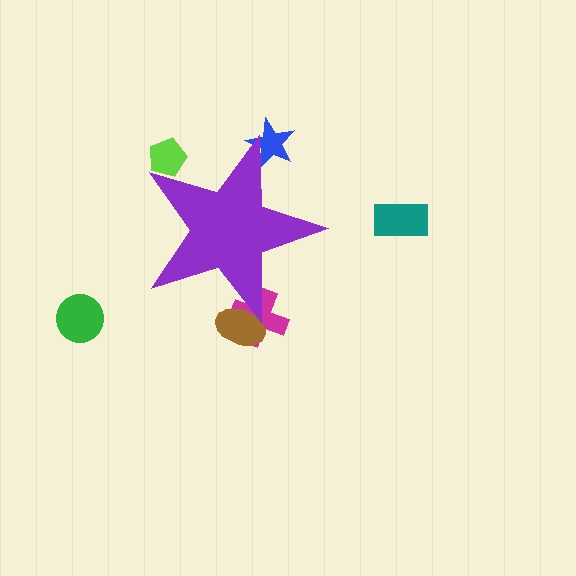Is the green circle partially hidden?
No, the green circle is fully visible.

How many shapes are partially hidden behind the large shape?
4 shapes are partially hidden.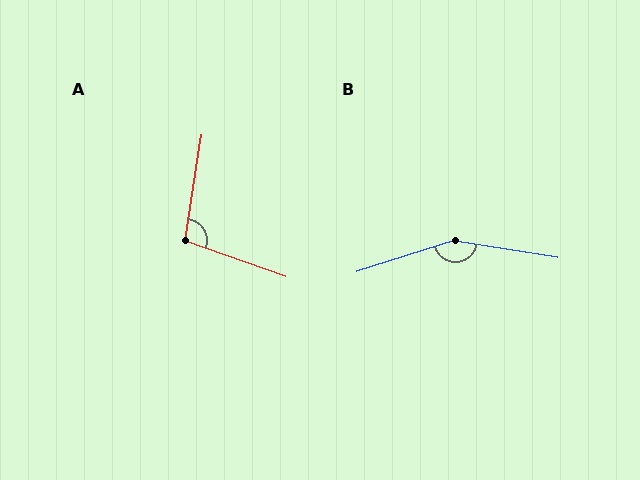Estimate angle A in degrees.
Approximately 101 degrees.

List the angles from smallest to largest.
A (101°), B (153°).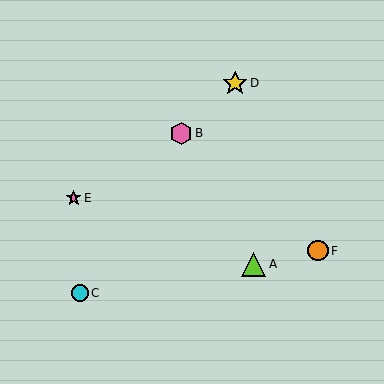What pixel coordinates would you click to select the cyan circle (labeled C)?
Click at (80, 293) to select the cyan circle C.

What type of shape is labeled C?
Shape C is a cyan circle.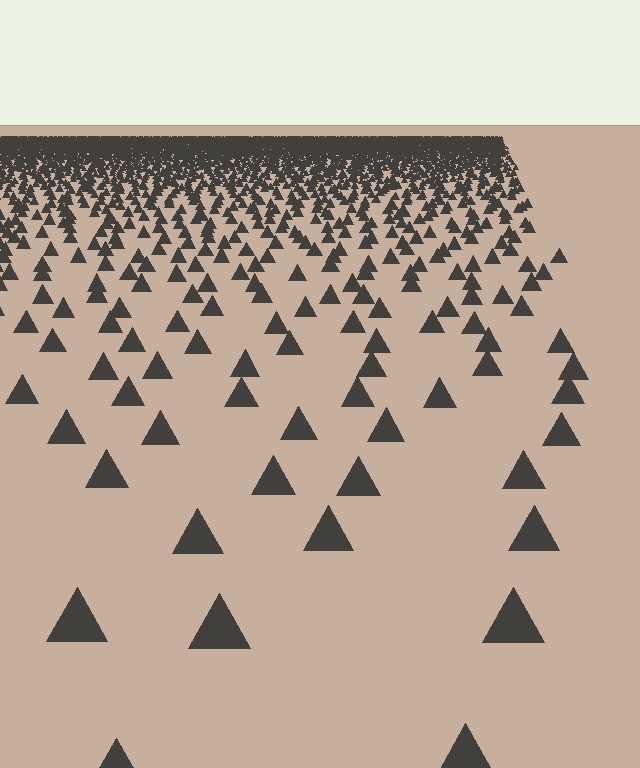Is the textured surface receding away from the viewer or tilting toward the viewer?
The surface is receding away from the viewer. Texture elements get smaller and denser toward the top.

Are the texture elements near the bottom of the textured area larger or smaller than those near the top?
Larger. Near the bottom, elements are closer to the viewer and appear at a bigger on-screen size.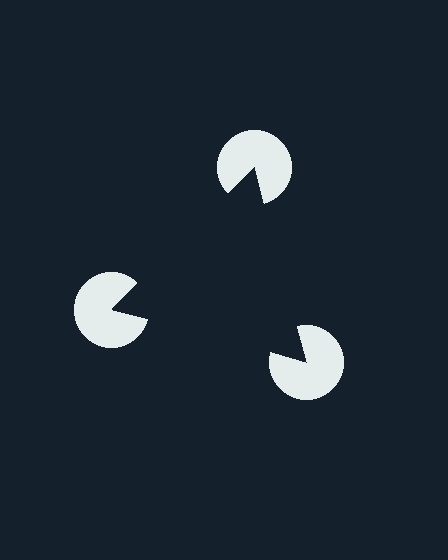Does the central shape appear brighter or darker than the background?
It typically appears slightly darker than the background, even though no actual brightness change is drawn.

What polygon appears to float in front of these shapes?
An illusory triangle — its edges are inferred from the aligned wedge cuts in the pac-man discs, not physically drawn.